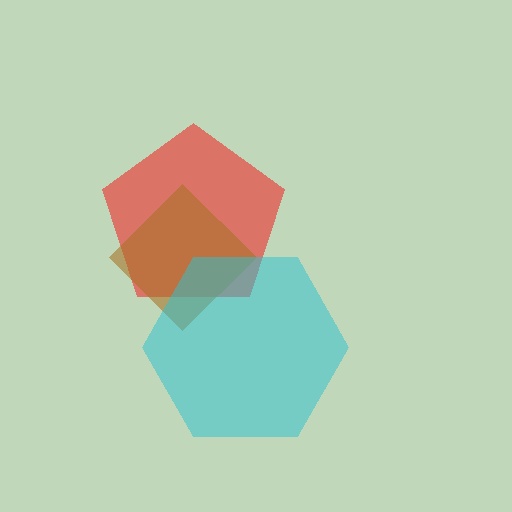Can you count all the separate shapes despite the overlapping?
Yes, there are 3 separate shapes.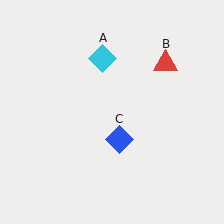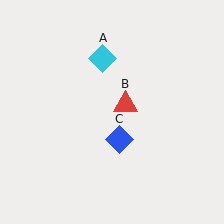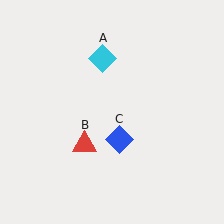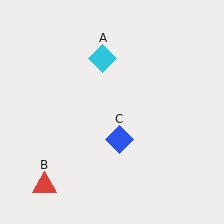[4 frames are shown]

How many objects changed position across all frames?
1 object changed position: red triangle (object B).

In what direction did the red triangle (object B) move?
The red triangle (object B) moved down and to the left.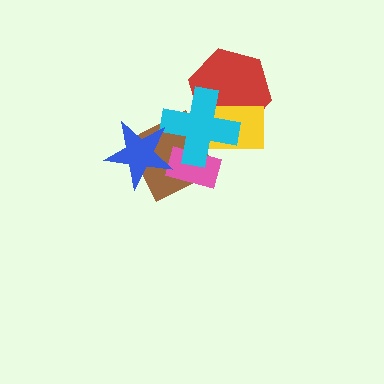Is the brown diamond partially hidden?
Yes, it is partially covered by another shape.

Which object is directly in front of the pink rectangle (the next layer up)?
The yellow rectangle is directly in front of the pink rectangle.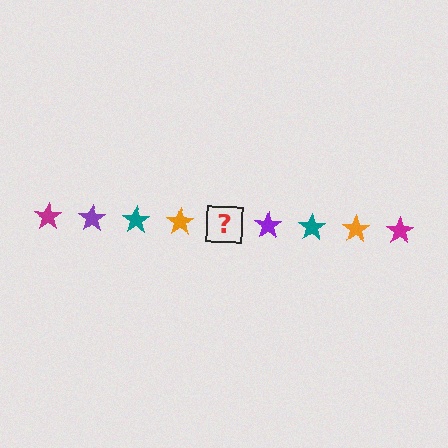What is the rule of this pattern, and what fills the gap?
The rule is that the pattern cycles through magenta, purple, teal, orange stars. The gap should be filled with a magenta star.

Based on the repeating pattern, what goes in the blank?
The blank should be a magenta star.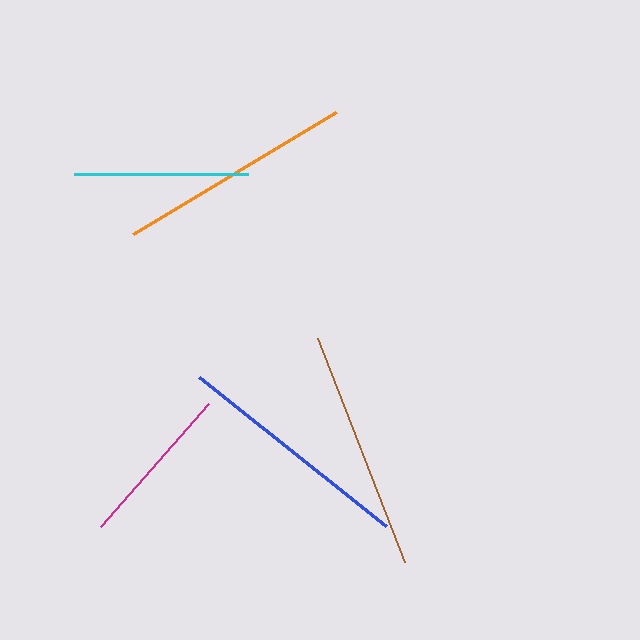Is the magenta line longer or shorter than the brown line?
The brown line is longer than the magenta line.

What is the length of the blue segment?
The blue segment is approximately 239 pixels long.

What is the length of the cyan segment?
The cyan segment is approximately 174 pixels long.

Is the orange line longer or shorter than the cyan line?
The orange line is longer than the cyan line.